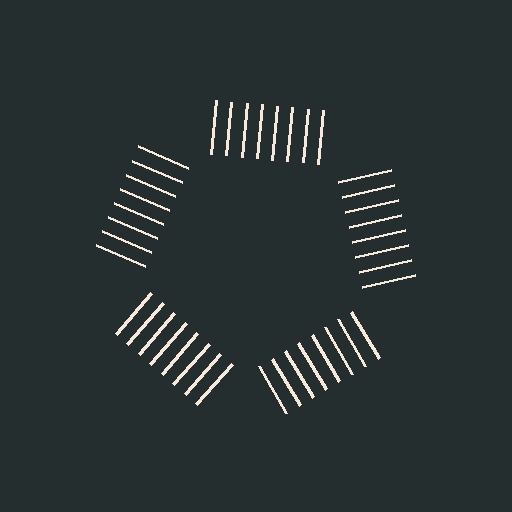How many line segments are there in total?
40 — 8 along each of the 5 edges.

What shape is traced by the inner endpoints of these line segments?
An illusory pentagon — the line segments terminate on its edges but no continuous stroke is drawn.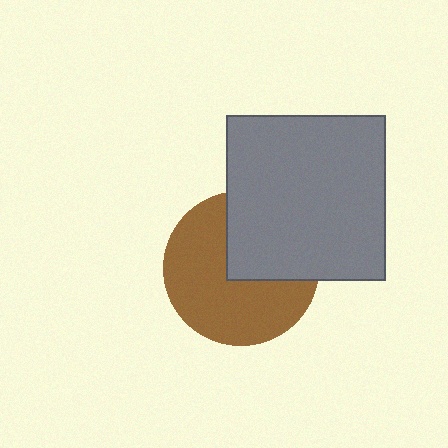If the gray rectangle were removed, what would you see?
You would see the complete brown circle.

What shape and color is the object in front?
The object in front is a gray rectangle.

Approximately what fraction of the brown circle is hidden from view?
Roughly 38% of the brown circle is hidden behind the gray rectangle.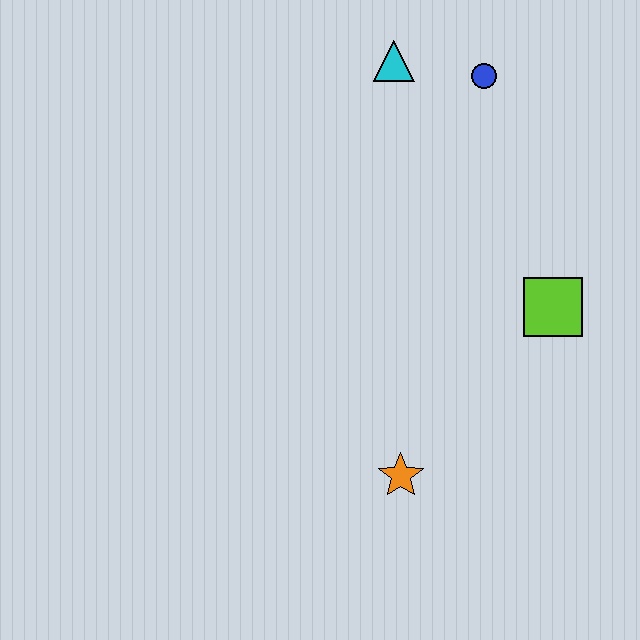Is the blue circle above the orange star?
Yes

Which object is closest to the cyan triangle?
The blue circle is closest to the cyan triangle.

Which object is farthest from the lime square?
The cyan triangle is farthest from the lime square.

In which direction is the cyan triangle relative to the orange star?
The cyan triangle is above the orange star.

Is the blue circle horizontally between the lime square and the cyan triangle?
Yes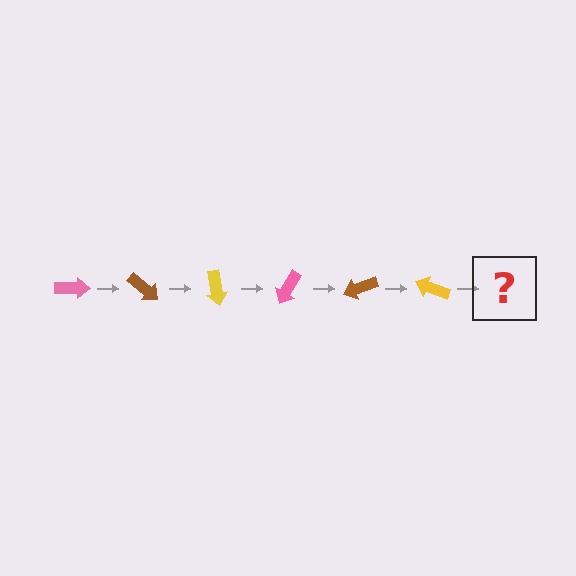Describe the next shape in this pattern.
It should be a pink arrow, rotated 240 degrees from the start.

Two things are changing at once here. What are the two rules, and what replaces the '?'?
The two rules are that it rotates 40 degrees each step and the color cycles through pink, brown, and yellow. The '?' should be a pink arrow, rotated 240 degrees from the start.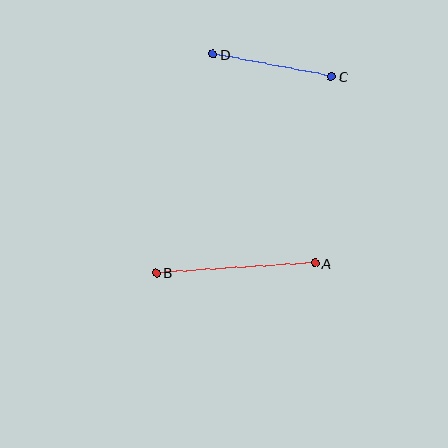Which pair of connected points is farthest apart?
Points A and B are farthest apart.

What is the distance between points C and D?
The distance is approximately 120 pixels.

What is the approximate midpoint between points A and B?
The midpoint is at approximately (236, 268) pixels.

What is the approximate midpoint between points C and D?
The midpoint is at approximately (272, 65) pixels.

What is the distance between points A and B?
The distance is approximately 159 pixels.